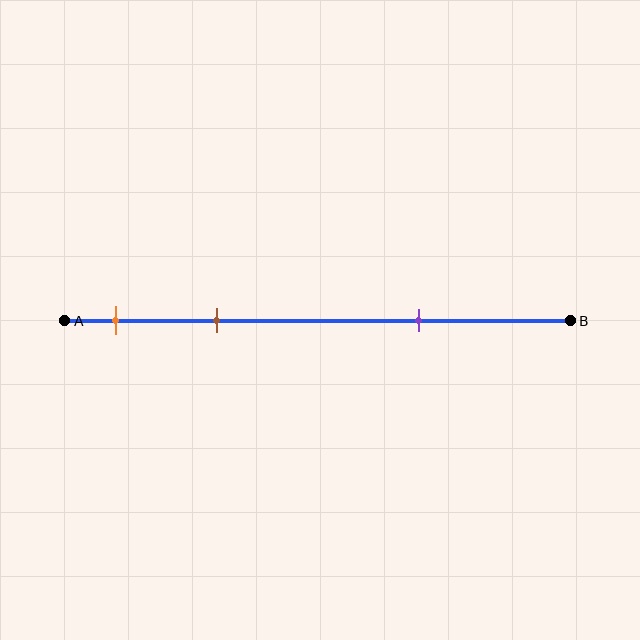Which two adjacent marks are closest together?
The orange and brown marks are the closest adjacent pair.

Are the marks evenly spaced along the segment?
No, the marks are not evenly spaced.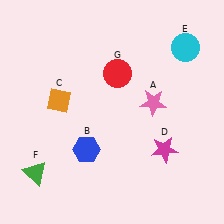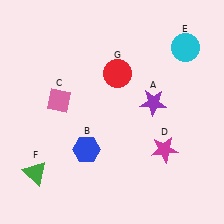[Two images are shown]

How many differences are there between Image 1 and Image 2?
There are 2 differences between the two images.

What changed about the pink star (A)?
In Image 1, A is pink. In Image 2, it changed to purple.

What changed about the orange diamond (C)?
In Image 1, C is orange. In Image 2, it changed to pink.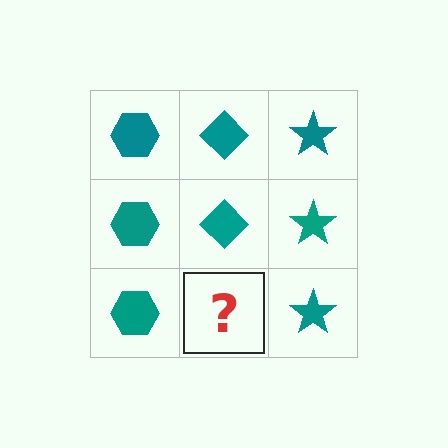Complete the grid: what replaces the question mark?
The question mark should be replaced with a teal diamond.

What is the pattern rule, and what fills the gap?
The rule is that each column has a consistent shape. The gap should be filled with a teal diamond.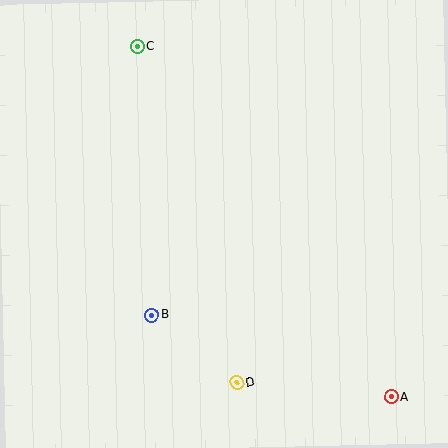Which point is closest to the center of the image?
Point B at (152, 315) is closest to the center.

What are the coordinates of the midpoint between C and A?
The midpoint between C and A is at (264, 222).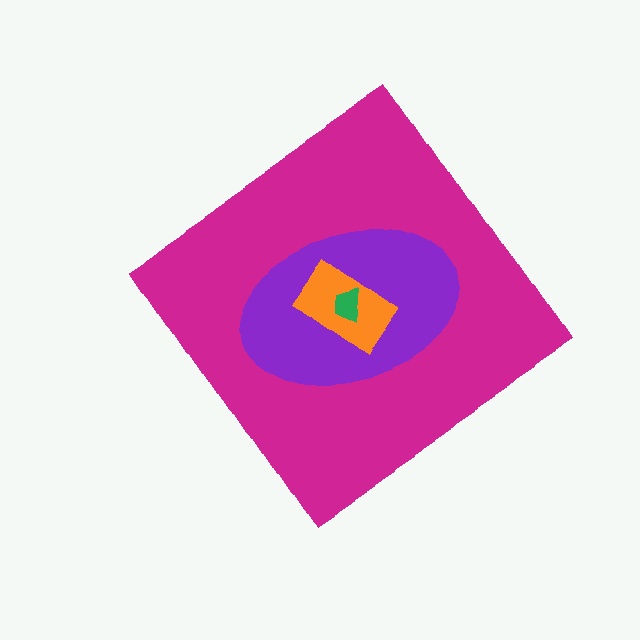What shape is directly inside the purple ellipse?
The orange rectangle.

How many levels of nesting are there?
4.